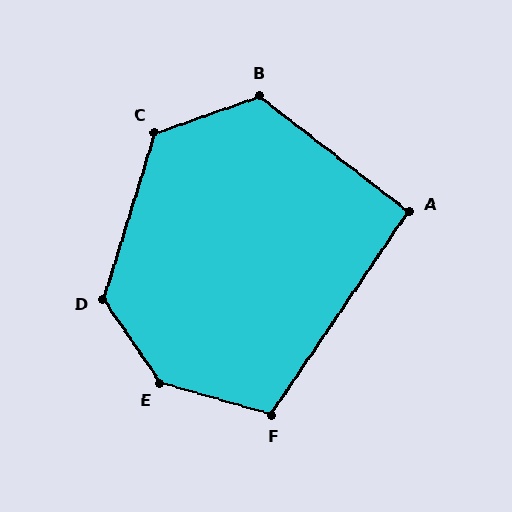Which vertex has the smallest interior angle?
A, at approximately 93 degrees.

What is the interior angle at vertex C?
Approximately 127 degrees (obtuse).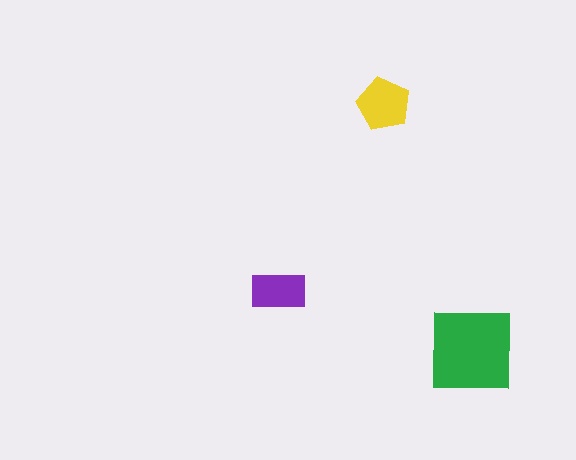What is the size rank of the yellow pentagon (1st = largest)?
2nd.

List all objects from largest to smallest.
The green square, the yellow pentagon, the purple rectangle.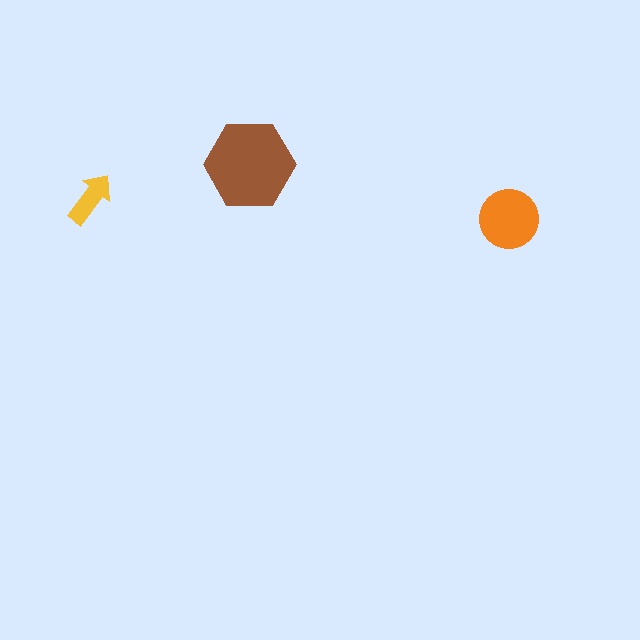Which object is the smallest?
The yellow arrow.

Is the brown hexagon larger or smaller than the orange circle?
Larger.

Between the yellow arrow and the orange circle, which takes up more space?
The orange circle.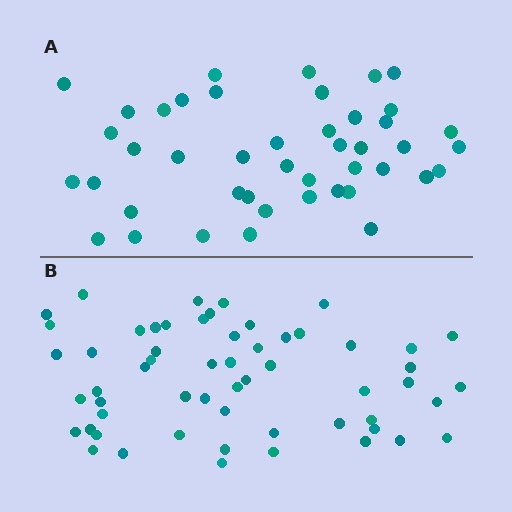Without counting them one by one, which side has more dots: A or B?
Region B (the bottom region) has more dots.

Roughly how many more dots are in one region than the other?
Region B has approximately 15 more dots than region A.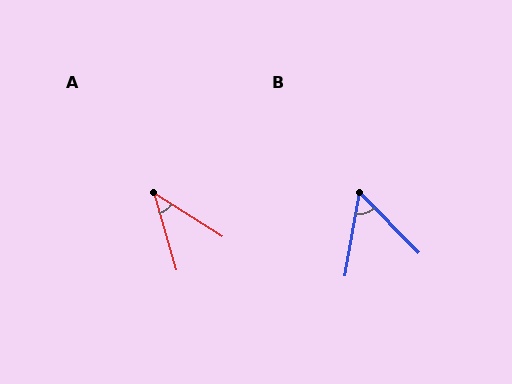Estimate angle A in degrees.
Approximately 42 degrees.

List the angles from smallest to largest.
A (42°), B (54°).